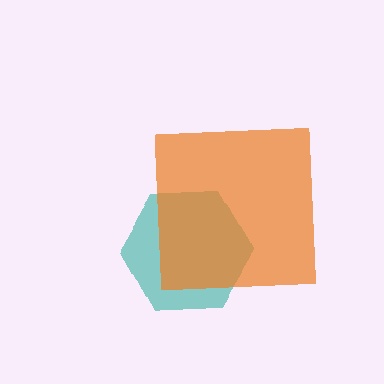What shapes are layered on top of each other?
The layered shapes are: a teal hexagon, an orange square.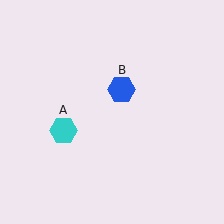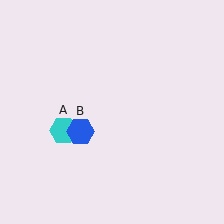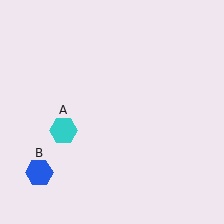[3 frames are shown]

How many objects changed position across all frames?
1 object changed position: blue hexagon (object B).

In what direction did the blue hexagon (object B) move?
The blue hexagon (object B) moved down and to the left.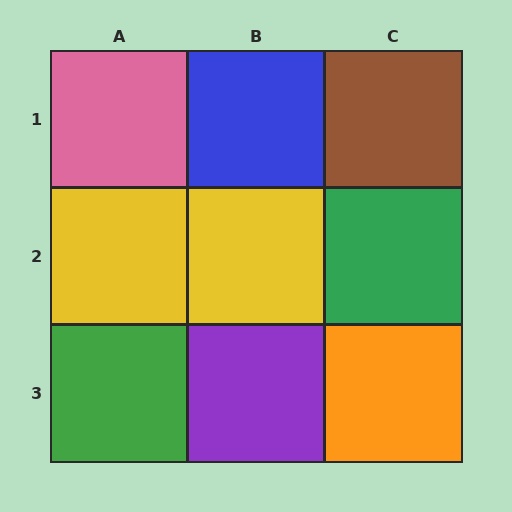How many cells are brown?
1 cell is brown.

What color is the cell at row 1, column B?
Blue.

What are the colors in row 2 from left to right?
Yellow, yellow, green.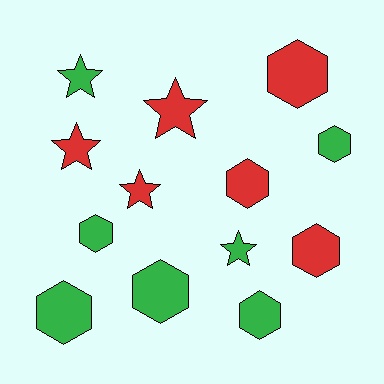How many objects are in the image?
There are 13 objects.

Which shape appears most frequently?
Hexagon, with 8 objects.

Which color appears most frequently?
Green, with 7 objects.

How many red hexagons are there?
There are 3 red hexagons.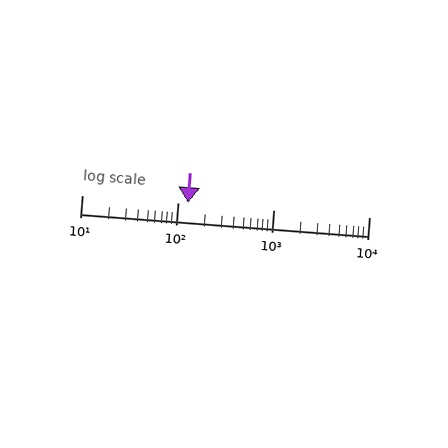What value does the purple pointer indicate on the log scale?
The pointer indicates approximately 130.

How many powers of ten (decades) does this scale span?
The scale spans 3 decades, from 10 to 10000.